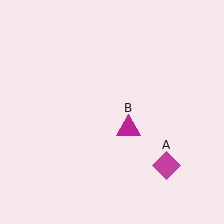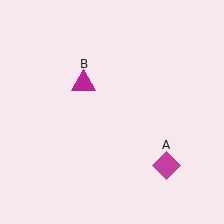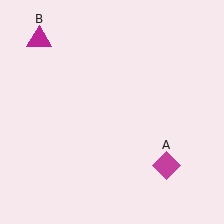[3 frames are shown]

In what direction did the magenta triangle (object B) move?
The magenta triangle (object B) moved up and to the left.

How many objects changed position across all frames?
1 object changed position: magenta triangle (object B).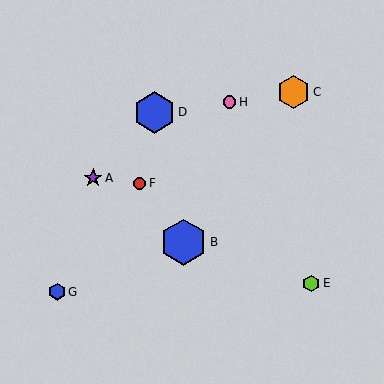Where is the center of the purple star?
The center of the purple star is at (93, 178).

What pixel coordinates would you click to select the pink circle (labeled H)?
Click at (230, 102) to select the pink circle H.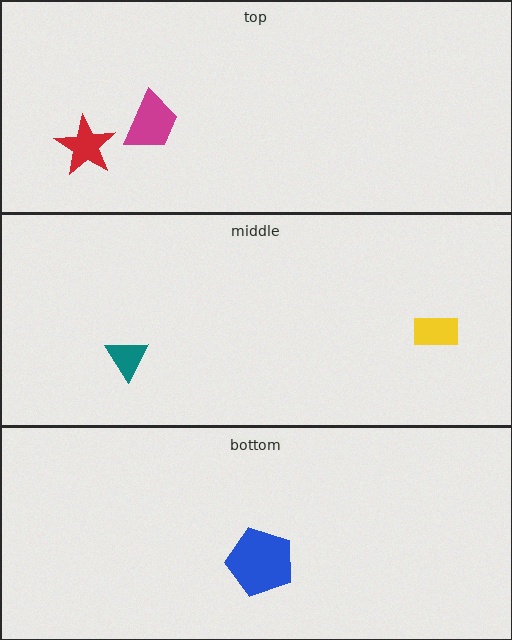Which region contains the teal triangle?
The middle region.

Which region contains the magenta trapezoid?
The top region.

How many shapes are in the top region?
2.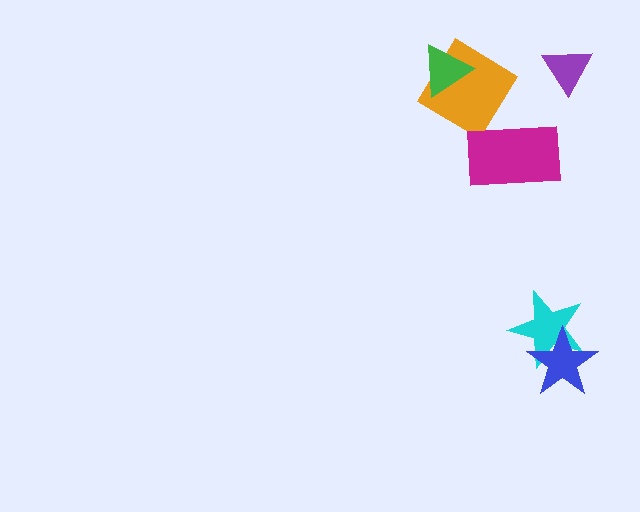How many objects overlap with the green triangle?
1 object overlaps with the green triangle.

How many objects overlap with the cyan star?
1 object overlaps with the cyan star.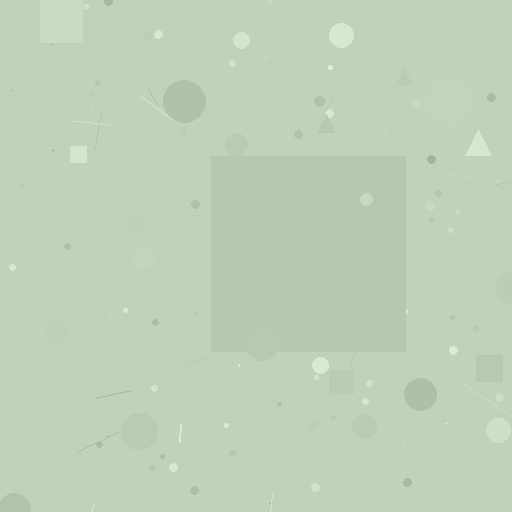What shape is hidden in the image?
A square is hidden in the image.